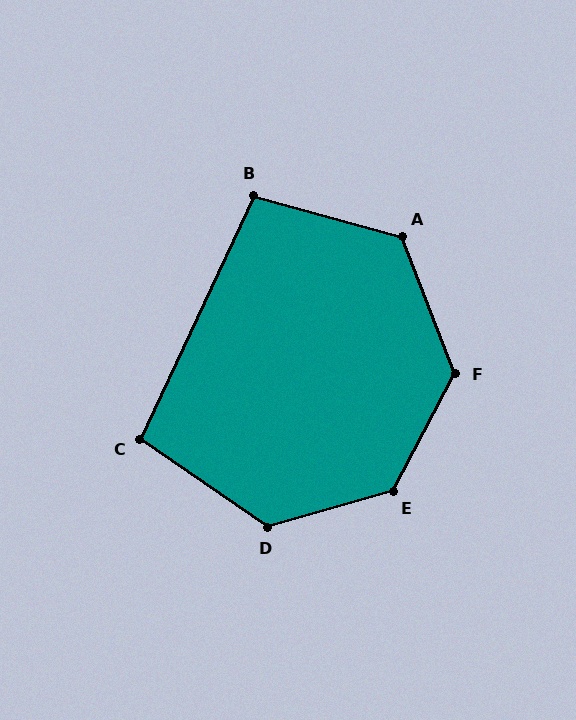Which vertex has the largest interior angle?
E, at approximately 134 degrees.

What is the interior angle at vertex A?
Approximately 127 degrees (obtuse).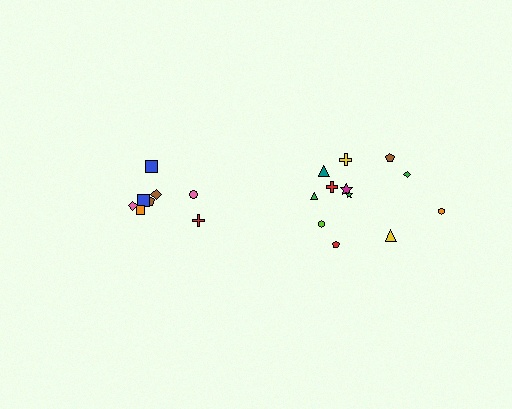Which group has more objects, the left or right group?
The right group.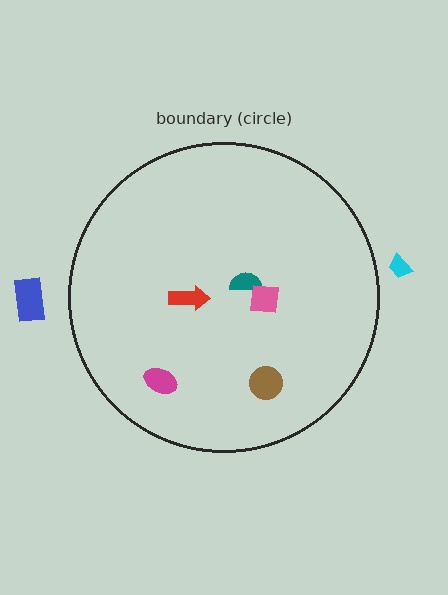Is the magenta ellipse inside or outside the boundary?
Inside.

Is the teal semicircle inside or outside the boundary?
Inside.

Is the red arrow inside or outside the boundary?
Inside.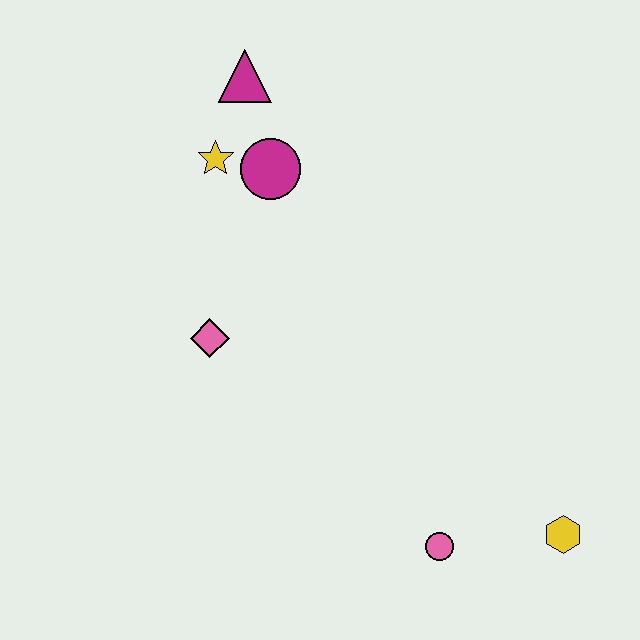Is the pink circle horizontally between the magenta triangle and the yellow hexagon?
Yes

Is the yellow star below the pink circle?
No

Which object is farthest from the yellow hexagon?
The magenta triangle is farthest from the yellow hexagon.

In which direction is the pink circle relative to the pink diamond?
The pink circle is to the right of the pink diamond.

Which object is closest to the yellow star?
The magenta circle is closest to the yellow star.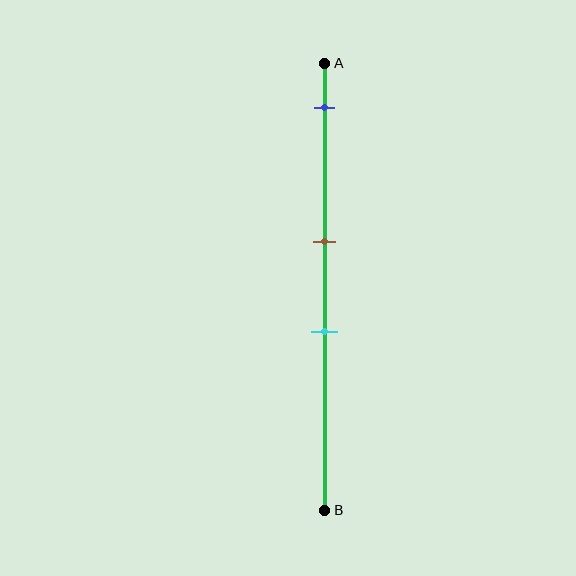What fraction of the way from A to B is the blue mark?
The blue mark is approximately 10% (0.1) of the way from A to B.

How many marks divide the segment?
There are 3 marks dividing the segment.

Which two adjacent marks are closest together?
The brown and cyan marks are the closest adjacent pair.